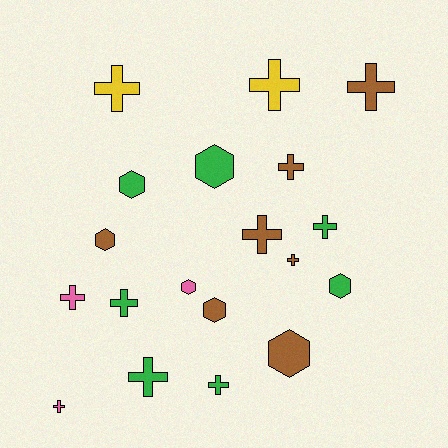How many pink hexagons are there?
There is 1 pink hexagon.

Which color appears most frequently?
Brown, with 7 objects.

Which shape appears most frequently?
Cross, with 12 objects.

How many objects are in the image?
There are 19 objects.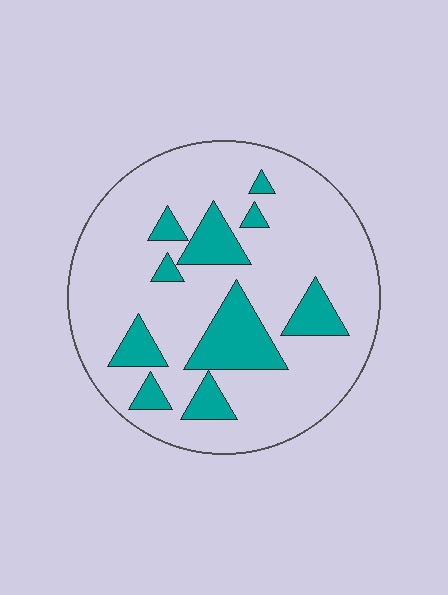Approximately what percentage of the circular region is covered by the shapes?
Approximately 20%.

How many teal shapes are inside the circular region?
10.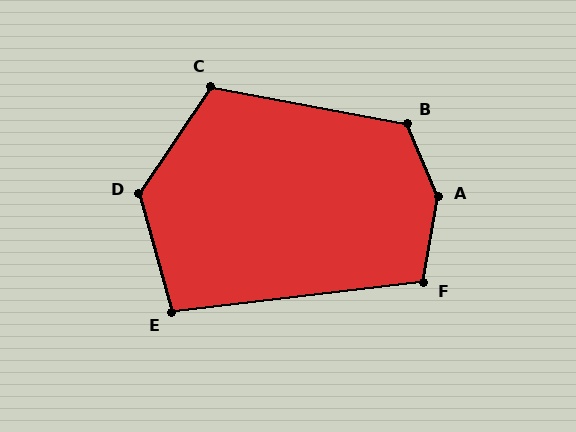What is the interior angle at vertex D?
Approximately 131 degrees (obtuse).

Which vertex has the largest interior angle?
A, at approximately 148 degrees.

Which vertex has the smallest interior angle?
E, at approximately 99 degrees.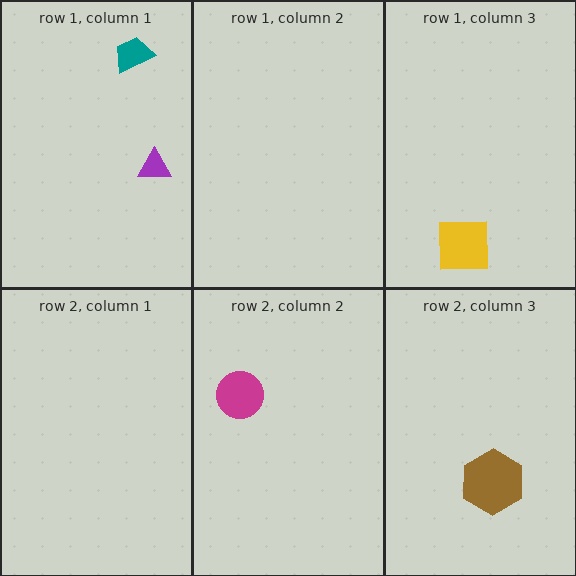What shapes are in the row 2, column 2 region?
The magenta circle.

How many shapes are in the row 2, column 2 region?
1.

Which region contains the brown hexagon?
The row 2, column 3 region.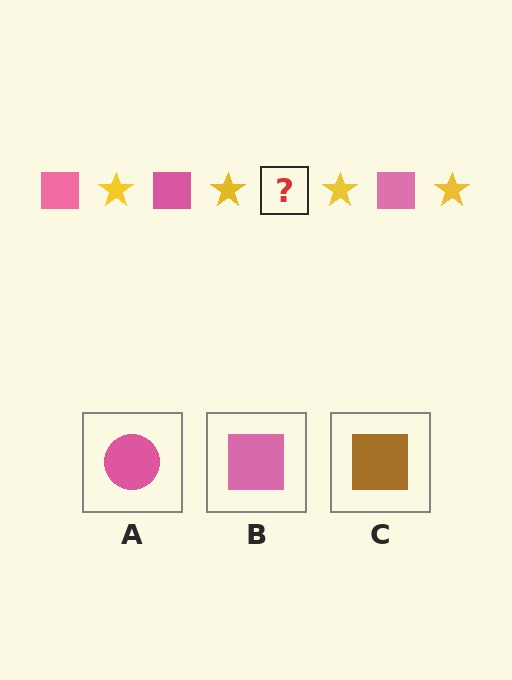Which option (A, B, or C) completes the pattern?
B.